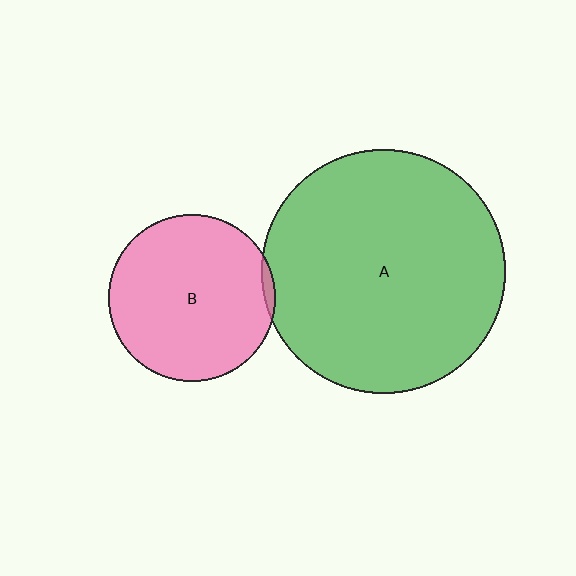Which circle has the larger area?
Circle A (green).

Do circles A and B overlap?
Yes.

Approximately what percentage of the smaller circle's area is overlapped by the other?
Approximately 5%.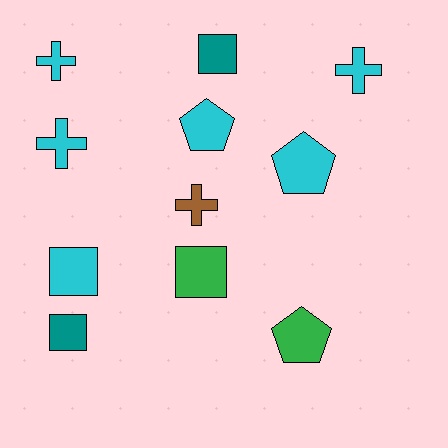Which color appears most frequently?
Cyan, with 6 objects.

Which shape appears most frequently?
Cross, with 4 objects.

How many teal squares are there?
There are 2 teal squares.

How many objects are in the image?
There are 11 objects.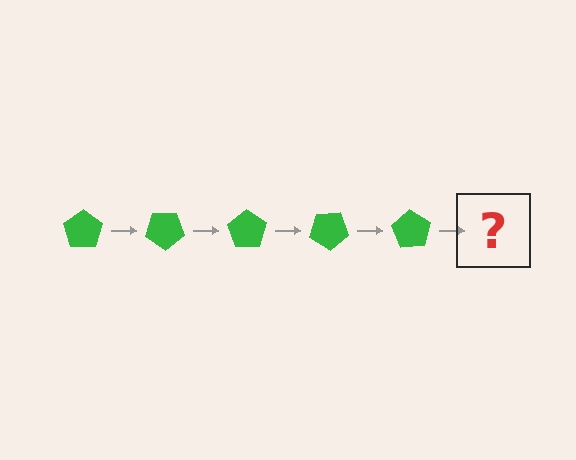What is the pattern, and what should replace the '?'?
The pattern is that the pentagon rotates 35 degrees each step. The '?' should be a green pentagon rotated 175 degrees.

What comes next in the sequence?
The next element should be a green pentagon rotated 175 degrees.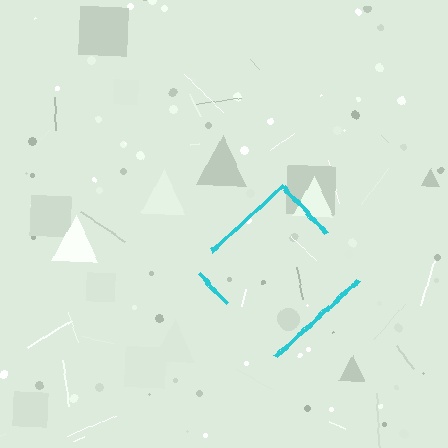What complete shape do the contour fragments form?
The contour fragments form a diamond.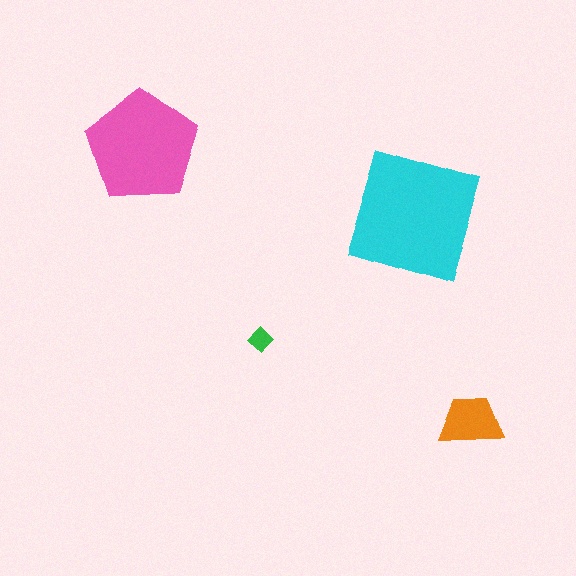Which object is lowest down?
The orange trapezoid is bottommost.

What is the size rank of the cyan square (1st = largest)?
1st.